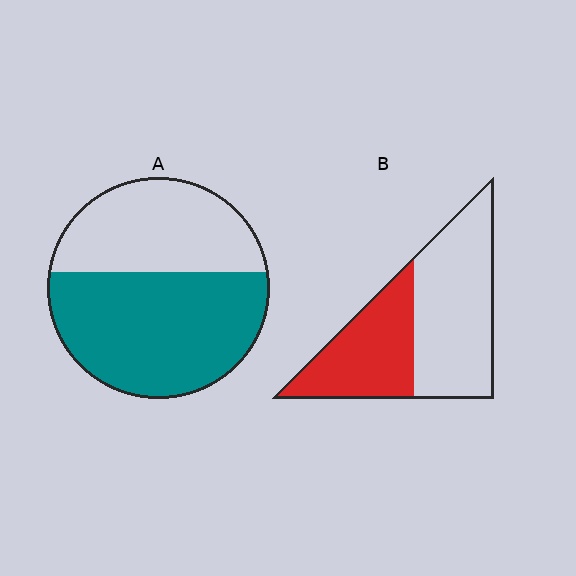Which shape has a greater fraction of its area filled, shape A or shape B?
Shape A.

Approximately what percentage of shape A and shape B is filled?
A is approximately 60% and B is approximately 40%.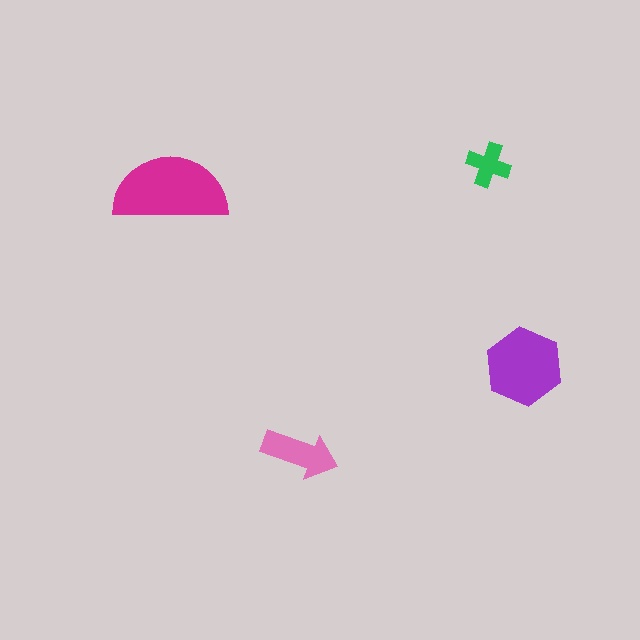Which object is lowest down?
The pink arrow is bottommost.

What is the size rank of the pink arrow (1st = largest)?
3rd.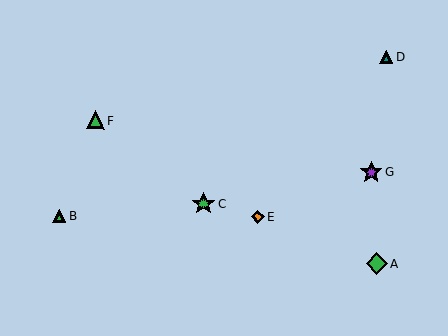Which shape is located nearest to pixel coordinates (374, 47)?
The teal triangle (labeled D) at (387, 57) is nearest to that location.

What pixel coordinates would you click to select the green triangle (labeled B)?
Click at (59, 216) to select the green triangle B.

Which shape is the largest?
The purple star (labeled G) is the largest.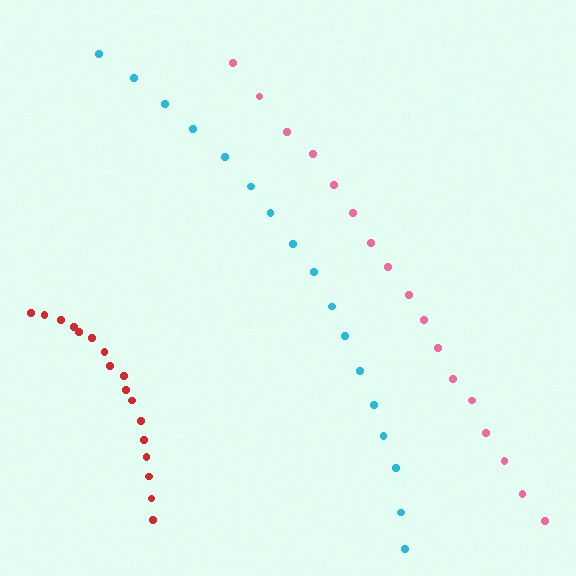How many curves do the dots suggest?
There are 3 distinct paths.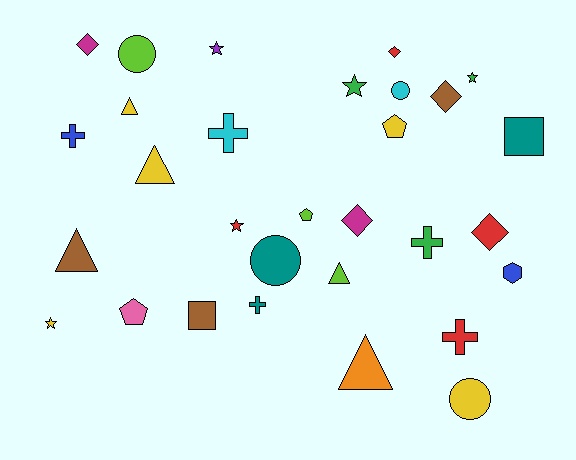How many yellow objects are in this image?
There are 5 yellow objects.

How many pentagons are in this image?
There are 3 pentagons.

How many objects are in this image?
There are 30 objects.